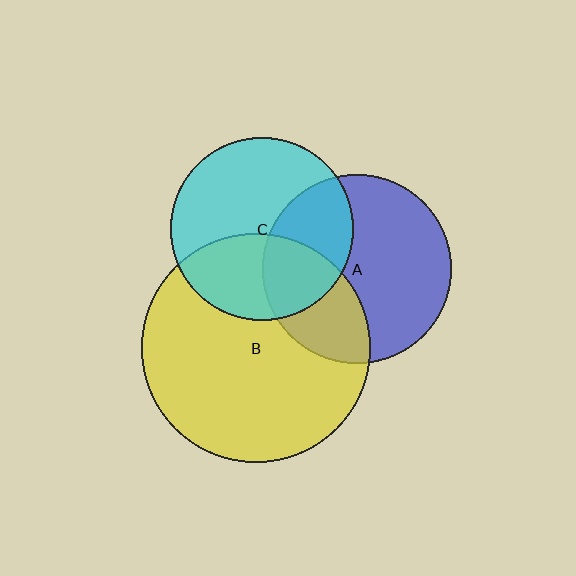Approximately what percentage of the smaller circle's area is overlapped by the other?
Approximately 40%.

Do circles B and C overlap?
Yes.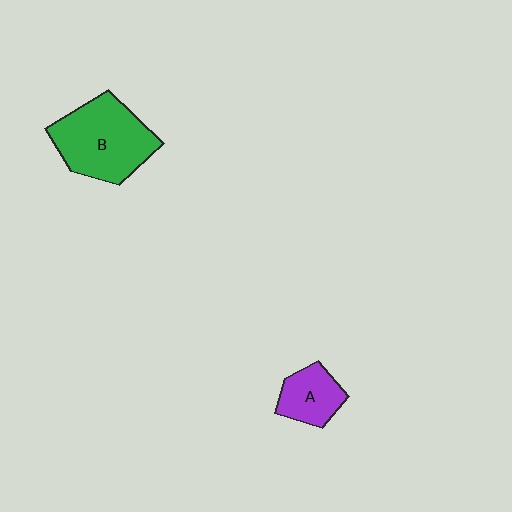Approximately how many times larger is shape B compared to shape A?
Approximately 2.1 times.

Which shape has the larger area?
Shape B (green).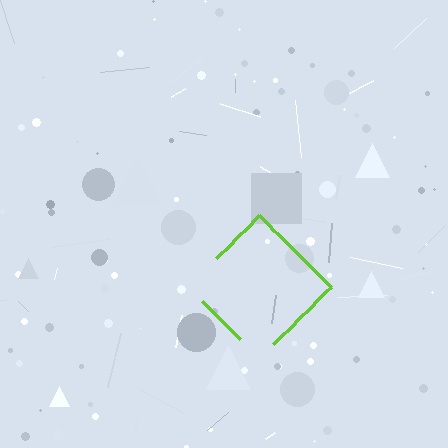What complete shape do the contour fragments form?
The contour fragments form a diamond.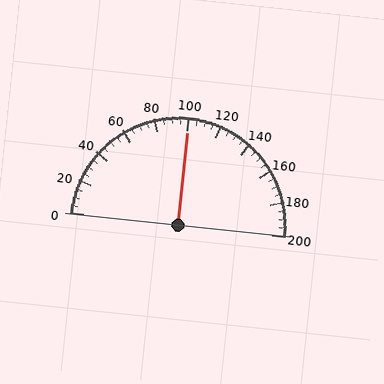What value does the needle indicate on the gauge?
The needle indicates approximately 100.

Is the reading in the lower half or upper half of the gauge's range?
The reading is in the upper half of the range (0 to 200).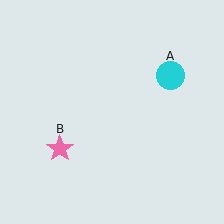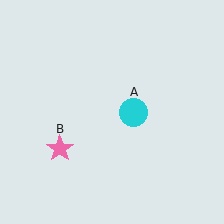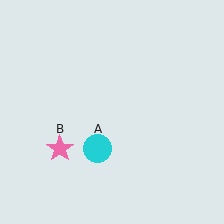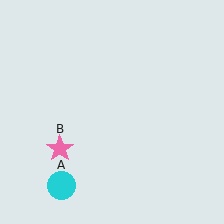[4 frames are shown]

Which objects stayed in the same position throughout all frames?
Pink star (object B) remained stationary.